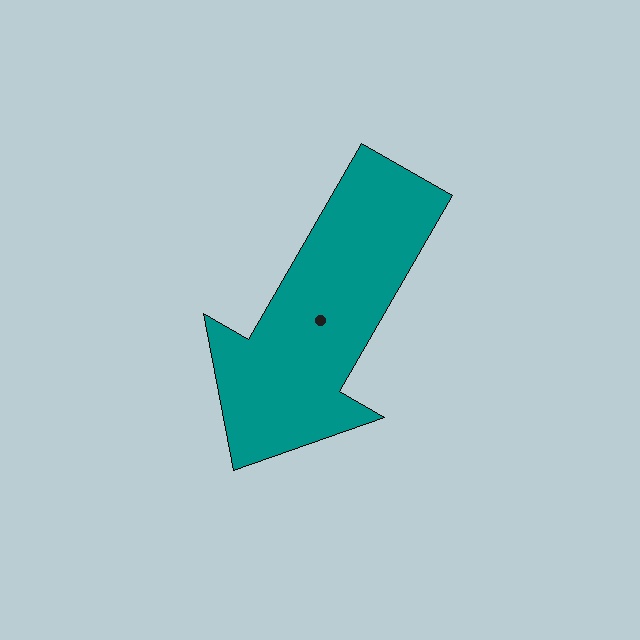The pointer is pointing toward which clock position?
Roughly 7 o'clock.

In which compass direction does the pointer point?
Southwest.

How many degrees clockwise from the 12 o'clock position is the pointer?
Approximately 210 degrees.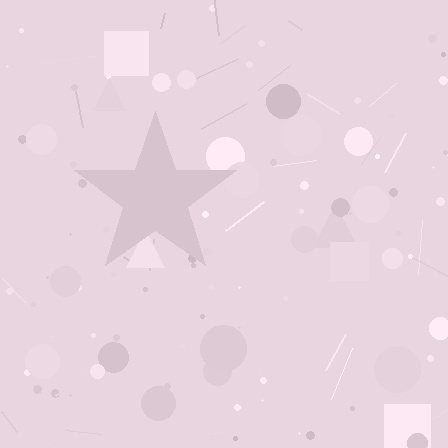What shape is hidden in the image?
A star is hidden in the image.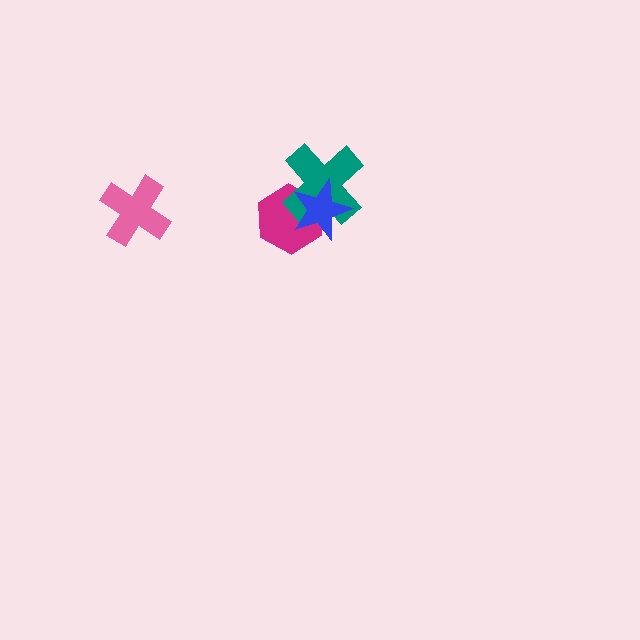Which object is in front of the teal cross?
The blue star is in front of the teal cross.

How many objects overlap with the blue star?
2 objects overlap with the blue star.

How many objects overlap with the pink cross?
0 objects overlap with the pink cross.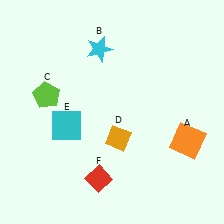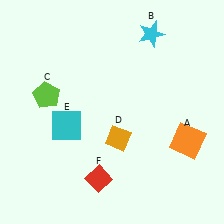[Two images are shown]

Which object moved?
The cyan star (B) moved right.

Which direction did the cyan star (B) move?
The cyan star (B) moved right.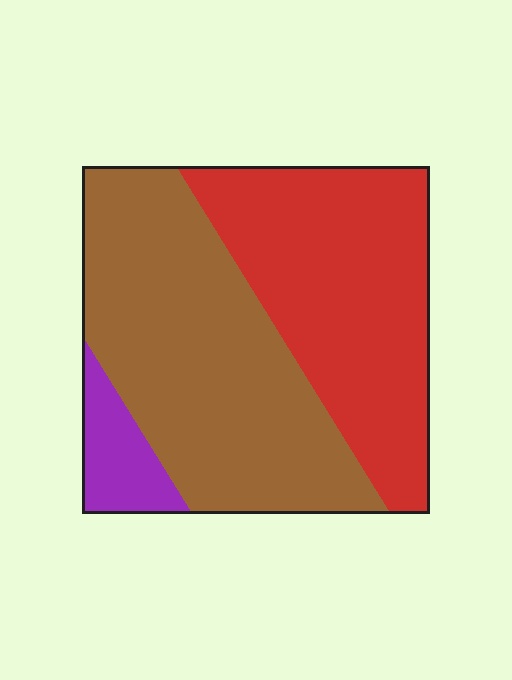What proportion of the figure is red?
Red takes up about two fifths (2/5) of the figure.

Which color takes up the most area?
Brown, at roughly 50%.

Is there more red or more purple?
Red.